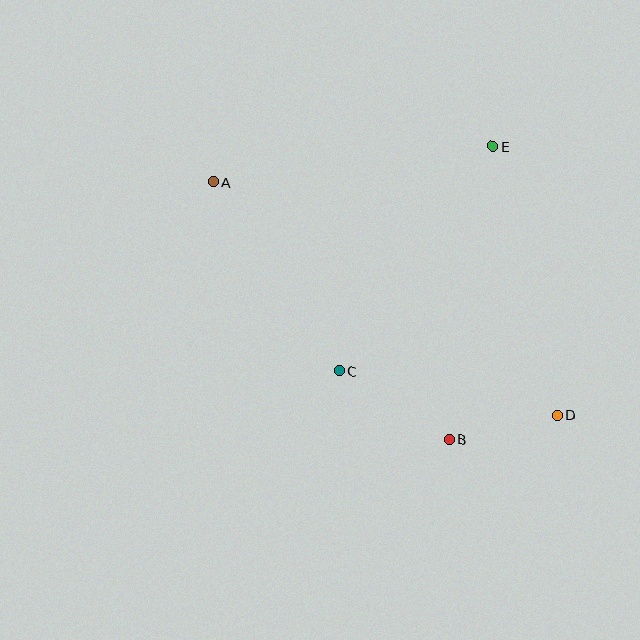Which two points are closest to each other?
Points B and D are closest to each other.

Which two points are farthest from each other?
Points A and D are farthest from each other.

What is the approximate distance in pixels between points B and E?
The distance between B and E is approximately 296 pixels.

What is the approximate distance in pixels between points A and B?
The distance between A and B is approximately 349 pixels.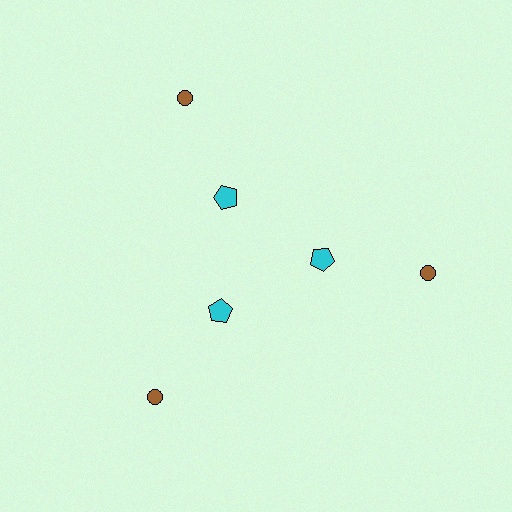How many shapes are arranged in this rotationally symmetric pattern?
There are 6 shapes, arranged in 3 groups of 2.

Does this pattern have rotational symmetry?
Yes, this pattern has 3-fold rotational symmetry. It looks the same after rotating 120 degrees around the center.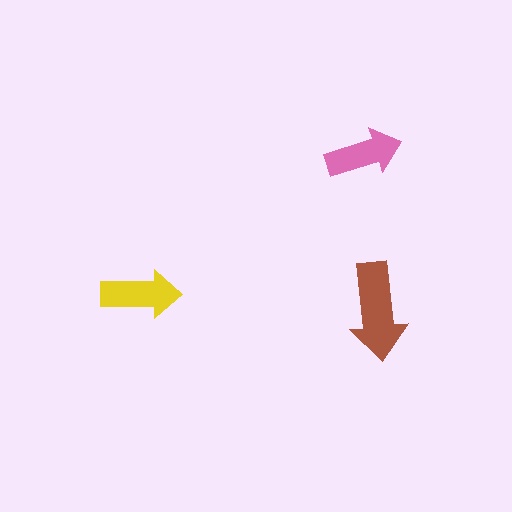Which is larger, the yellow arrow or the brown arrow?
The brown one.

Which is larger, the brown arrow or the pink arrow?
The brown one.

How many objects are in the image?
There are 3 objects in the image.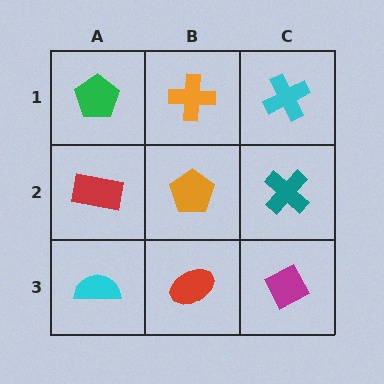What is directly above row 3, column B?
An orange pentagon.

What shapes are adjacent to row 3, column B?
An orange pentagon (row 2, column B), a cyan semicircle (row 3, column A), a magenta diamond (row 3, column C).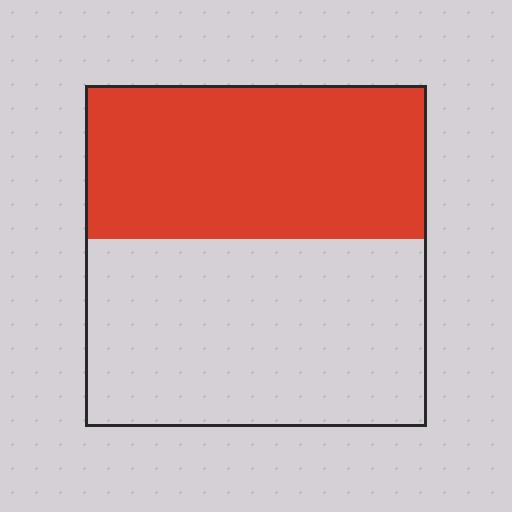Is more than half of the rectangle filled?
No.